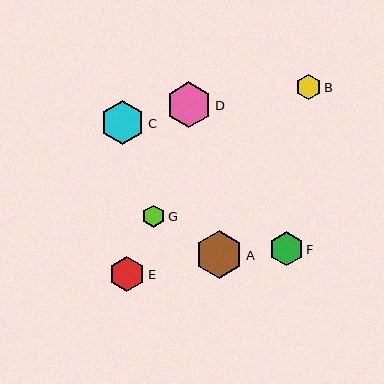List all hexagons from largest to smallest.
From largest to smallest: A, D, C, E, F, B, G.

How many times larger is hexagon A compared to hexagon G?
Hexagon A is approximately 2.1 times the size of hexagon G.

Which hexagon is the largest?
Hexagon A is the largest with a size of approximately 48 pixels.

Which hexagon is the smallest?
Hexagon G is the smallest with a size of approximately 23 pixels.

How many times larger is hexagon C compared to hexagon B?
Hexagon C is approximately 1.7 times the size of hexagon B.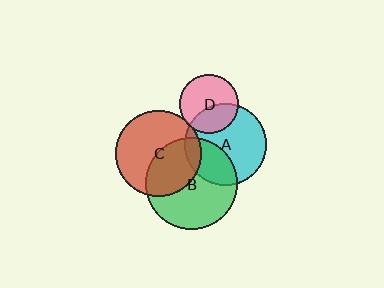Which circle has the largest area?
Circle B (green).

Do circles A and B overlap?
Yes.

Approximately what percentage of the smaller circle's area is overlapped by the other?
Approximately 30%.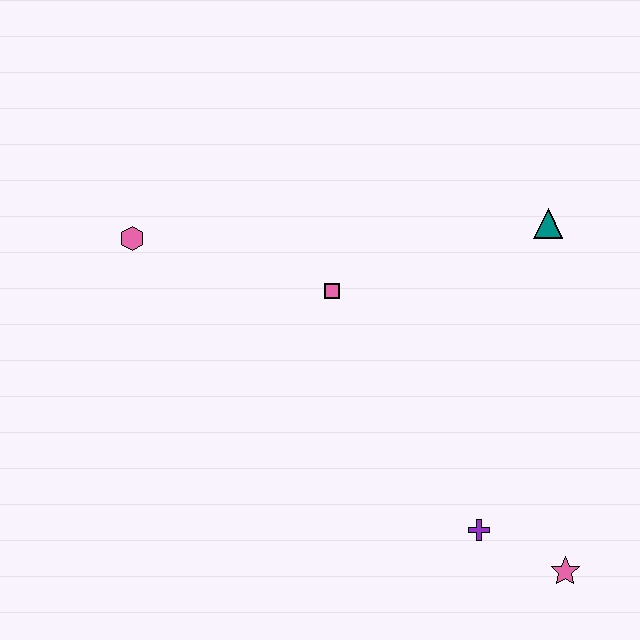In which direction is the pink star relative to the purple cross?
The pink star is to the right of the purple cross.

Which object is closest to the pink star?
The purple cross is closest to the pink star.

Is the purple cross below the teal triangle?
Yes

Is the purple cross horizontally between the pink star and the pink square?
Yes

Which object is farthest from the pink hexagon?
The pink star is farthest from the pink hexagon.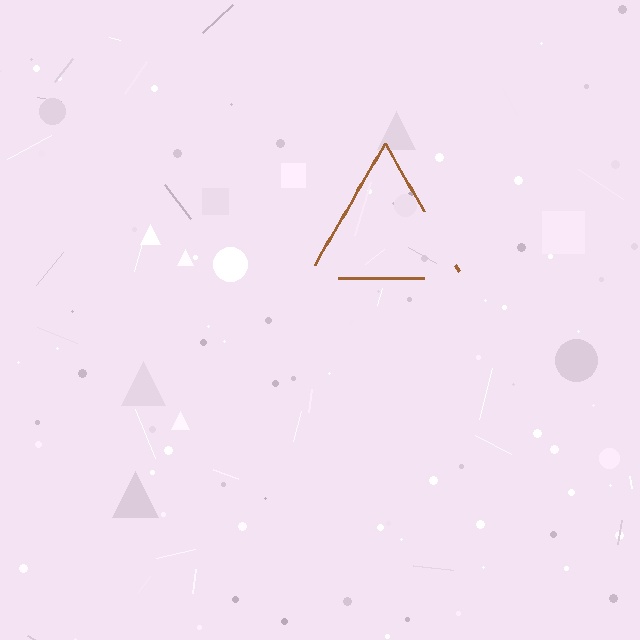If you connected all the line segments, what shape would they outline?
They would outline a triangle.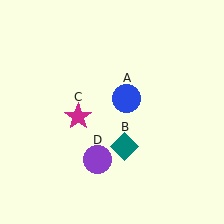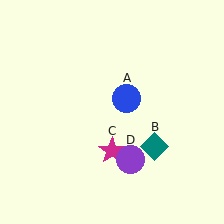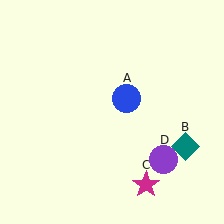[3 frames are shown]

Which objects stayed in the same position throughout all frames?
Blue circle (object A) remained stationary.